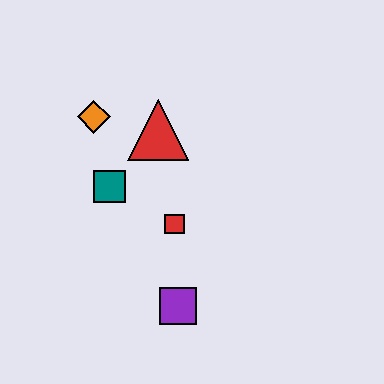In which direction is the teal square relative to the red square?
The teal square is to the left of the red square.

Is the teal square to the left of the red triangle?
Yes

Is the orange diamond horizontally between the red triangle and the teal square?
No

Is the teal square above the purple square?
Yes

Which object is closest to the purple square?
The red square is closest to the purple square.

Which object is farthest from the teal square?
The purple square is farthest from the teal square.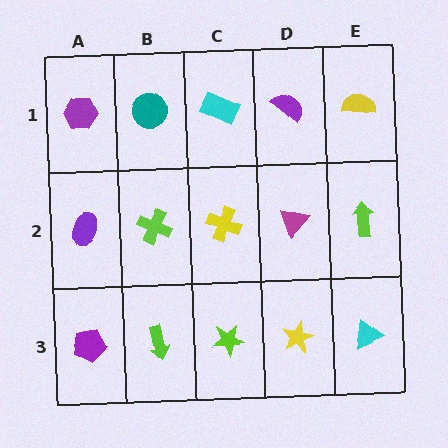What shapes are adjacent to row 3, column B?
A lime cross (row 2, column B), a purple pentagon (row 3, column A), a lime star (row 3, column C).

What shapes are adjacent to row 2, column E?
A yellow semicircle (row 1, column E), a cyan triangle (row 3, column E), a magenta triangle (row 2, column D).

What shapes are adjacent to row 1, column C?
A yellow cross (row 2, column C), a teal circle (row 1, column B), a purple semicircle (row 1, column D).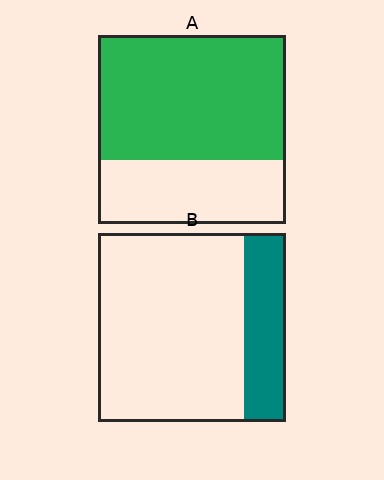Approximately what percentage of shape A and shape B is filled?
A is approximately 65% and B is approximately 20%.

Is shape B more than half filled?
No.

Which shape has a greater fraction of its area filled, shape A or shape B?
Shape A.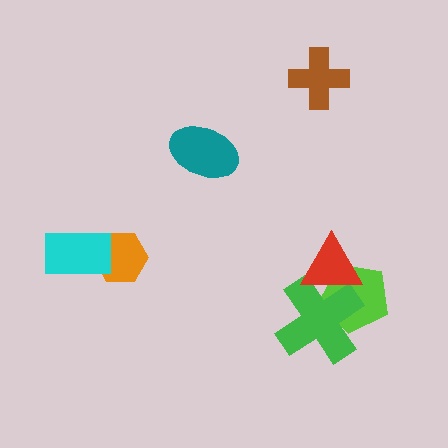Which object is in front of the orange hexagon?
The cyan rectangle is in front of the orange hexagon.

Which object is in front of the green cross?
The red triangle is in front of the green cross.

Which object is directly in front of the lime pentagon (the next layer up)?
The green cross is directly in front of the lime pentagon.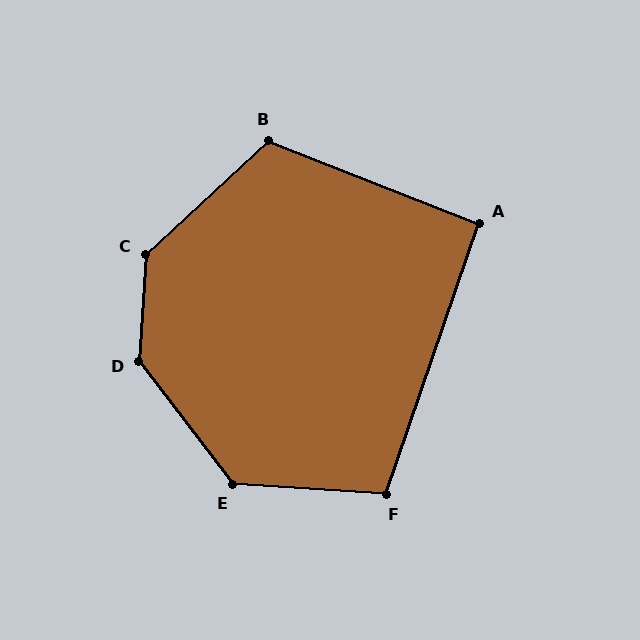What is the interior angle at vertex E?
Approximately 131 degrees (obtuse).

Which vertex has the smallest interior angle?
A, at approximately 92 degrees.